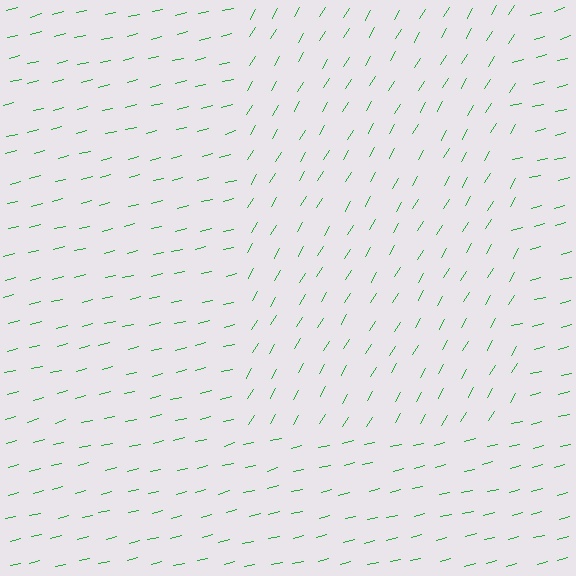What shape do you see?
I see a rectangle.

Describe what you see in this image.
The image is filled with small green line segments. A rectangle region in the image has lines oriented differently from the surrounding lines, creating a visible texture boundary.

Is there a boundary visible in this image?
Yes, there is a texture boundary formed by a change in line orientation.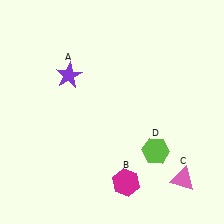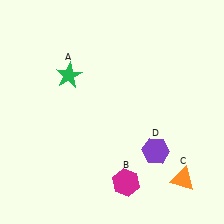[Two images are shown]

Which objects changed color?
A changed from purple to green. C changed from pink to orange. D changed from lime to purple.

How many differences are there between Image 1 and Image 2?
There are 3 differences between the two images.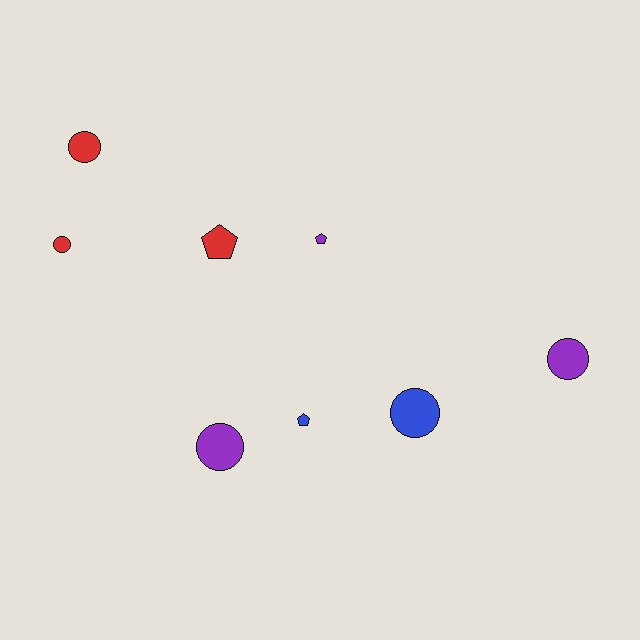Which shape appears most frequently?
Circle, with 5 objects.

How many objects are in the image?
There are 8 objects.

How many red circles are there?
There are 2 red circles.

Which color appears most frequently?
Purple, with 3 objects.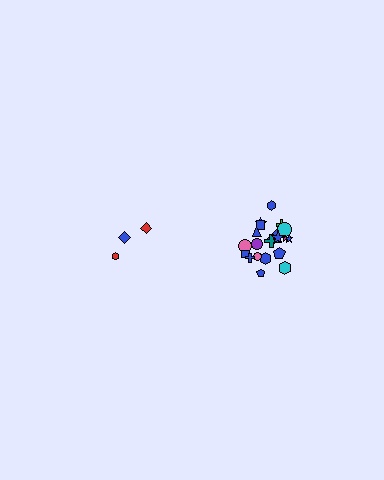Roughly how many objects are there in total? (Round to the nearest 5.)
Roughly 25 objects in total.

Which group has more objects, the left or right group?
The right group.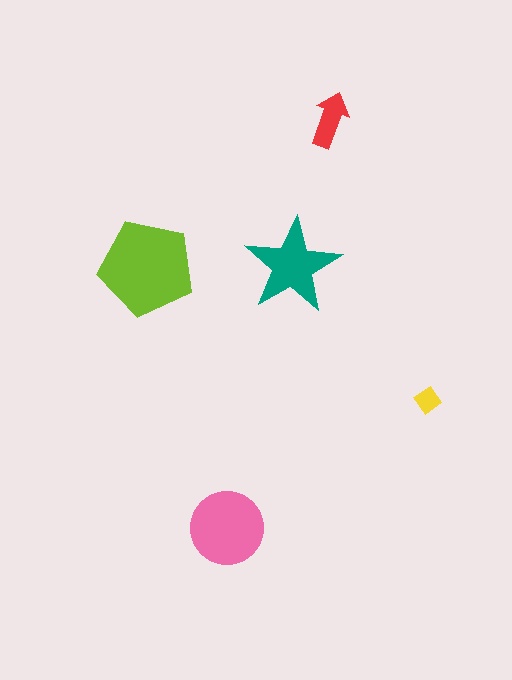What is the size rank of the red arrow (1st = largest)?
4th.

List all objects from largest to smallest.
The lime pentagon, the pink circle, the teal star, the red arrow, the yellow diamond.